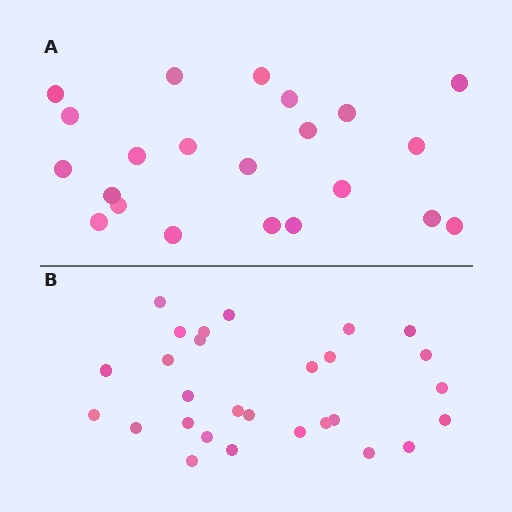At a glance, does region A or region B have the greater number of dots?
Region B (the bottom region) has more dots.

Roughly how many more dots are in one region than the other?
Region B has about 6 more dots than region A.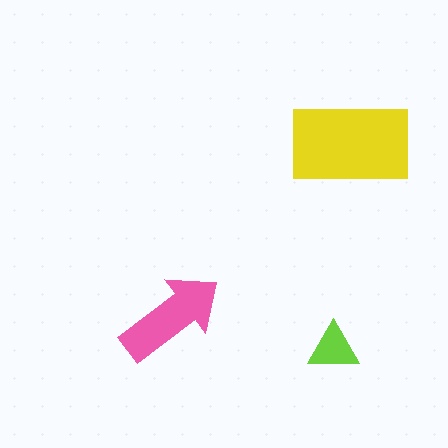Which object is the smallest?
The lime triangle.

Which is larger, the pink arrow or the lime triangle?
The pink arrow.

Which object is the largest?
The yellow rectangle.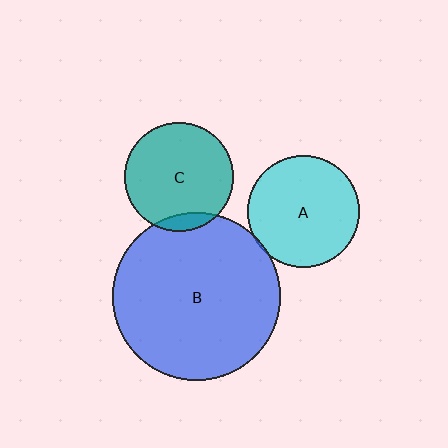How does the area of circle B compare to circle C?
Approximately 2.4 times.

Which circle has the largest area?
Circle B (blue).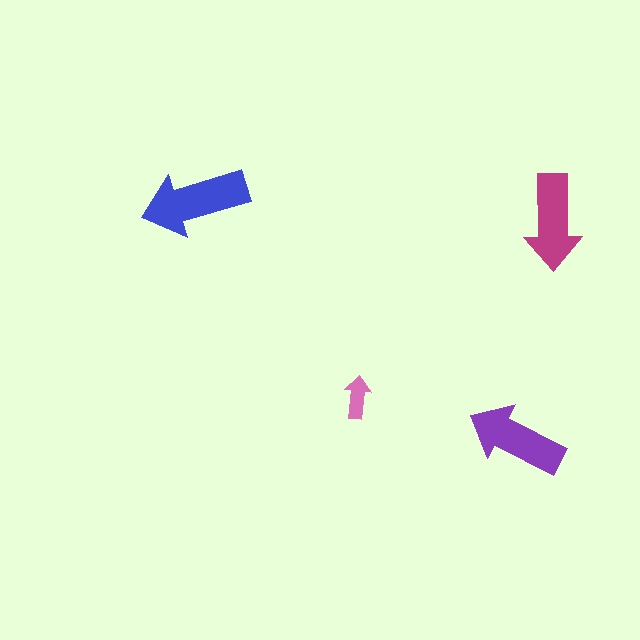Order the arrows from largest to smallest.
the blue one, the purple one, the magenta one, the pink one.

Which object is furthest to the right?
The magenta arrow is rightmost.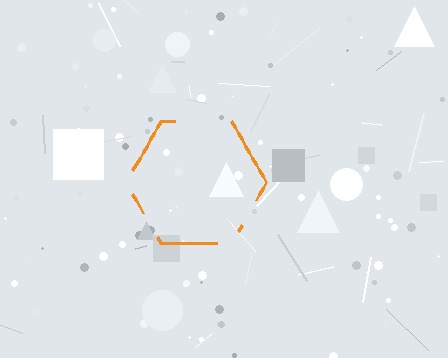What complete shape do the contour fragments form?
The contour fragments form a hexagon.